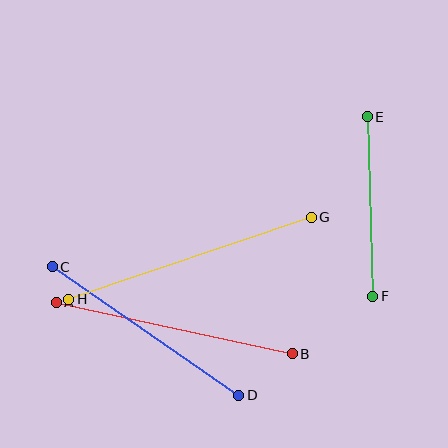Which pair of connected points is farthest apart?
Points G and H are farthest apart.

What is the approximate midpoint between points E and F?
The midpoint is at approximately (370, 207) pixels.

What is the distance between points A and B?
The distance is approximately 242 pixels.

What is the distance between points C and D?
The distance is approximately 227 pixels.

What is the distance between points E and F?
The distance is approximately 180 pixels.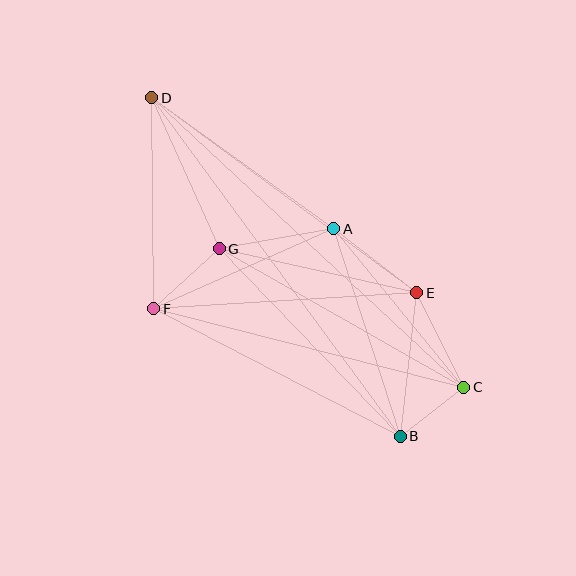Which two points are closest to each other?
Points B and C are closest to each other.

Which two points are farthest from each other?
Points C and D are farthest from each other.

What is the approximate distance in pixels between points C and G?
The distance between C and G is approximately 281 pixels.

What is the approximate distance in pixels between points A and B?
The distance between A and B is approximately 218 pixels.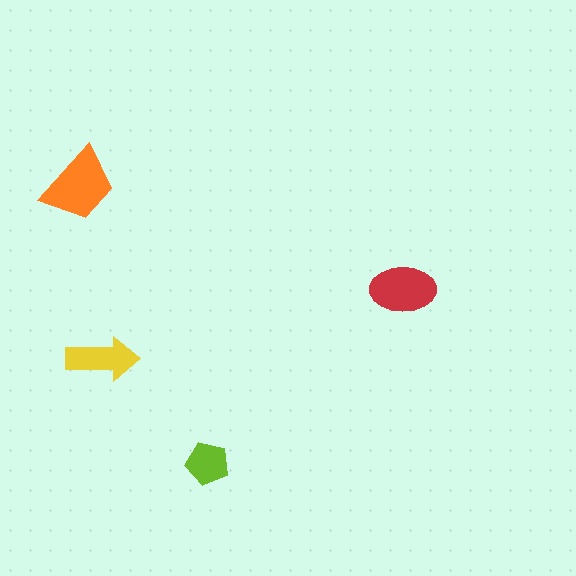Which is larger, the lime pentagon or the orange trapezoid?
The orange trapezoid.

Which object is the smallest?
The lime pentagon.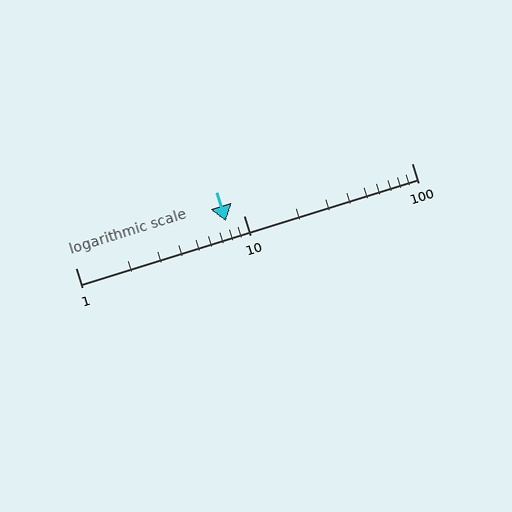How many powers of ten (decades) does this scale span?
The scale spans 2 decades, from 1 to 100.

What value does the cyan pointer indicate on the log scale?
The pointer indicates approximately 7.8.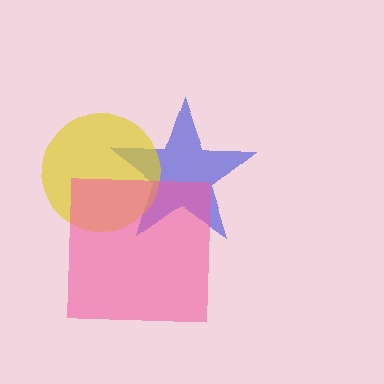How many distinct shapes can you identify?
There are 3 distinct shapes: a blue star, a yellow circle, a pink square.